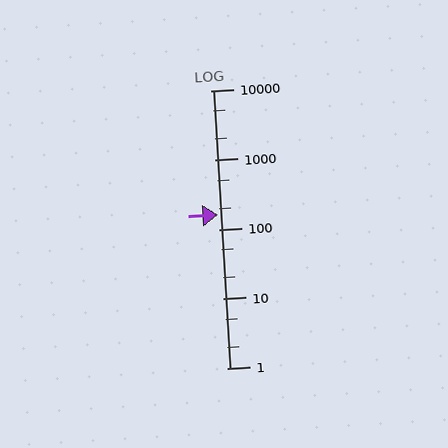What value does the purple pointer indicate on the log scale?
The pointer indicates approximately 160.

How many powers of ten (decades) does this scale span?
The scale spans 4 decades, from 1 to 10000.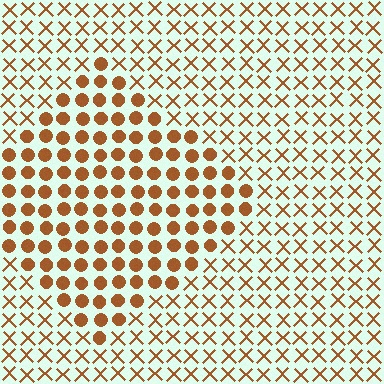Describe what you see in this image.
The image is filled with small brown elements arranged in a uniform grid. A diamond-shaped region contains circles, while the surrounding area contains X marks. The boundary is defined purely by the change in element shape.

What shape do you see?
I see a diamond.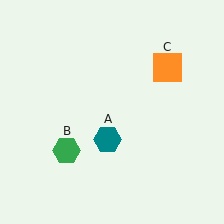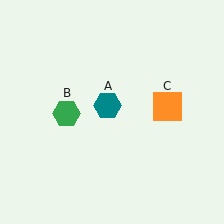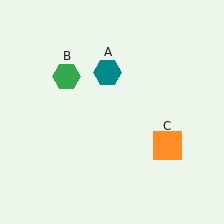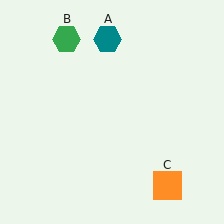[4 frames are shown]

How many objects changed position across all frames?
3 objects changed position: teal hexagon (object A), green hexagon (object B), orange square (object C).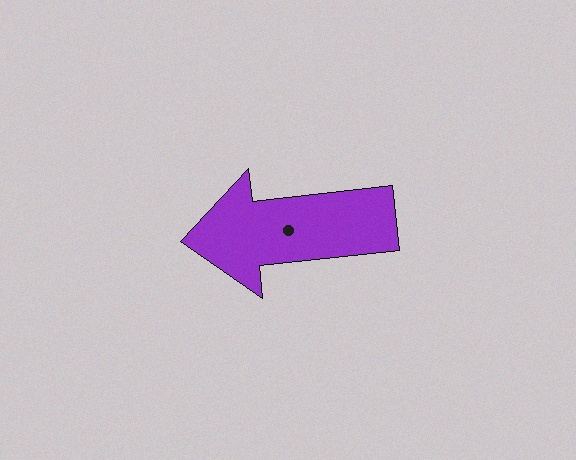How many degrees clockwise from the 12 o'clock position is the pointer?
Approximately 264 degrees.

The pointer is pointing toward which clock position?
Roughly 9 o'clock.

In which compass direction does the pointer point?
West.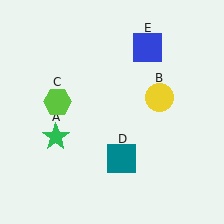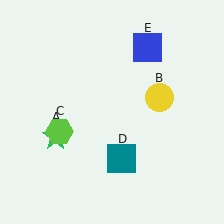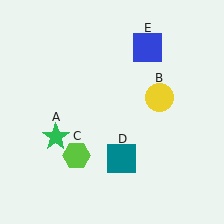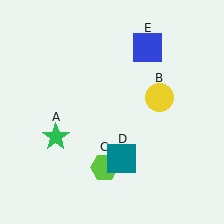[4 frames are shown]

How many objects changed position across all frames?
1 object changed position: lime hexagon (object C).